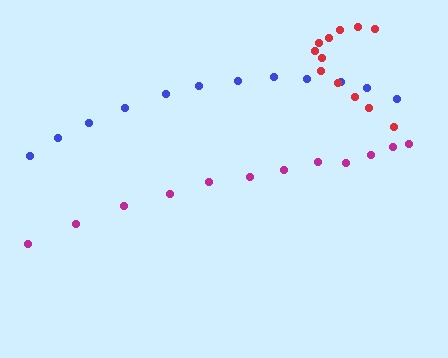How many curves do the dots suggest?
There are 3 distinct paths.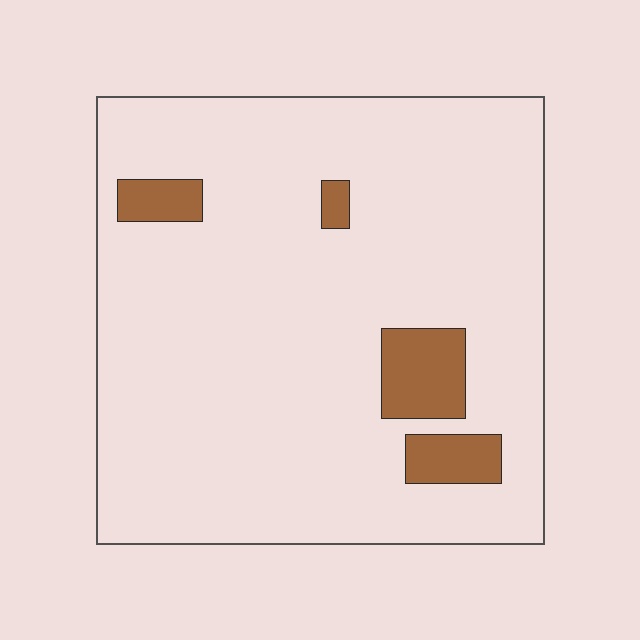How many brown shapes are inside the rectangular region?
4.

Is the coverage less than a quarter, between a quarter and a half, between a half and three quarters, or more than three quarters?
Less than a quarter.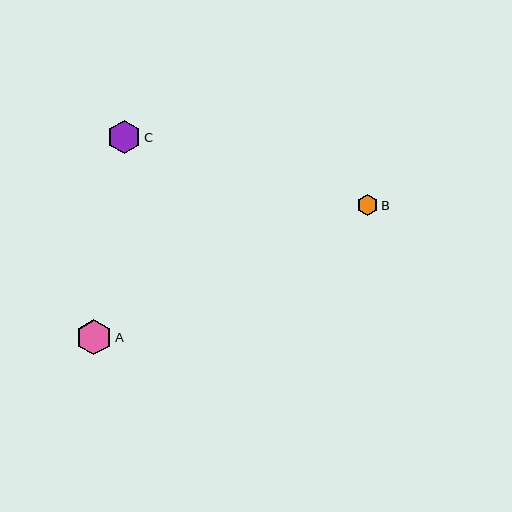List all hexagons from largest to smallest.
From largest to smallest: A, C, B.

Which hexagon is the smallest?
Hexagon B is the smallest with a size of approximately 21 pixels.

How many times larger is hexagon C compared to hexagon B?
Hexagon C is approximately 1.6 times the size of hexagon B.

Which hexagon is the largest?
Hexagon A is the largest with a size of approximately 36 pixels.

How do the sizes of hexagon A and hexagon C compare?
Hexagon A and hexagon C are approximately the same size.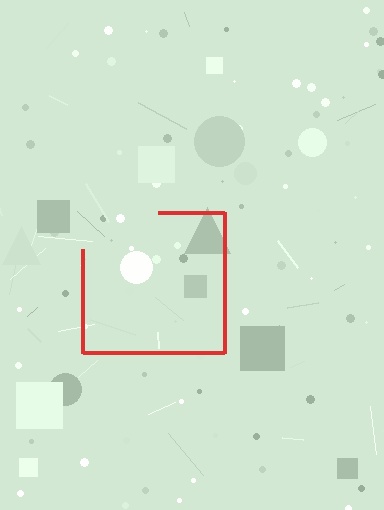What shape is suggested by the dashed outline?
The dashed outline suggests a square.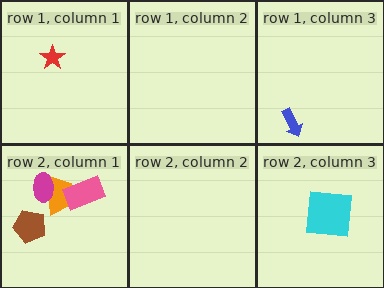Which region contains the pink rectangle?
The row 2, column 1 region.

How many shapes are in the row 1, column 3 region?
1.